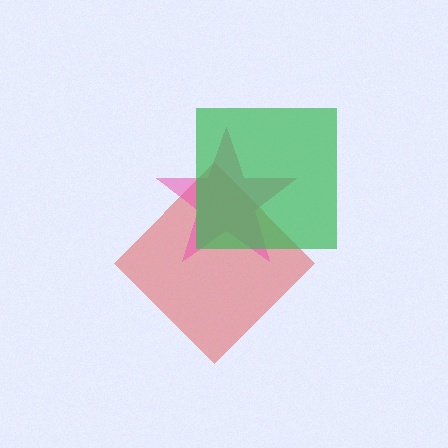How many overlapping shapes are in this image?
There are 3 overlapping shapes in the image.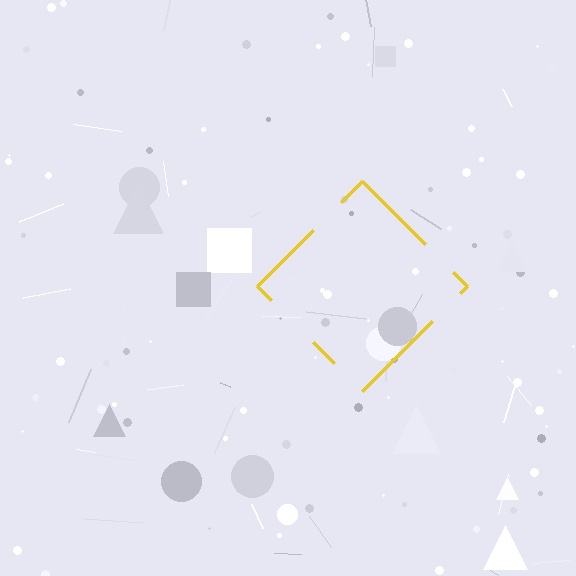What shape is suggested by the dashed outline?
The dashed outline suggests a diamond.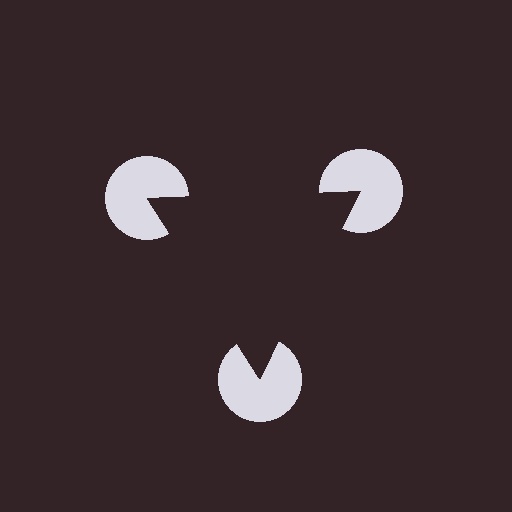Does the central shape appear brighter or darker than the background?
It typically appears slightly darker than the background, even though no actual brightness change is drawn.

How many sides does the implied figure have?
3 sides.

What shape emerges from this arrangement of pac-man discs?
An illusory triangle — its edges are inferred from the aligned wedge cuts in the pac-man discs, not physically drawn.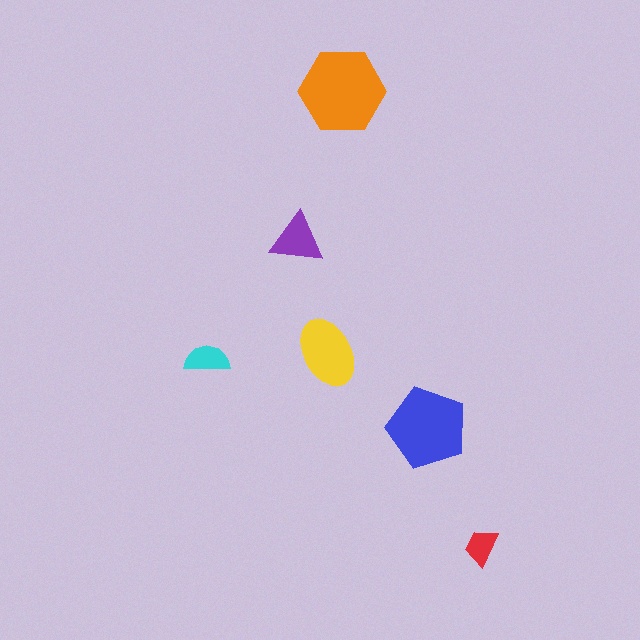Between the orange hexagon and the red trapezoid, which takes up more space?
The orange hexagon.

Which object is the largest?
The orange hexagon.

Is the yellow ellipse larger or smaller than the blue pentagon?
Smaller.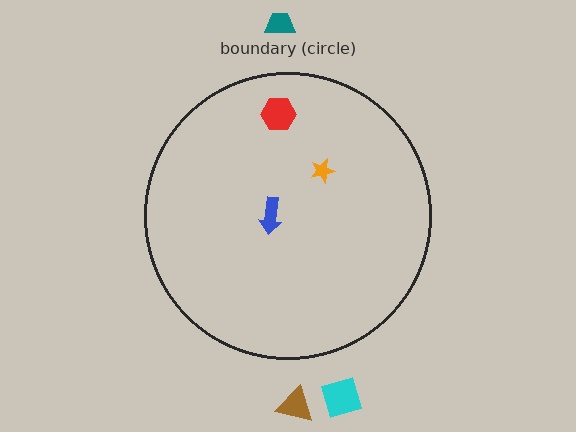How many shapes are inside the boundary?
3 inside, 3 outside.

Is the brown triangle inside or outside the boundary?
Outside.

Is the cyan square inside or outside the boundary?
Outside.